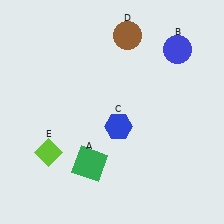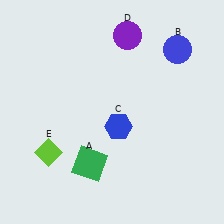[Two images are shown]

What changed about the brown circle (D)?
In Image 1, D is brown. In Image 2, it changed to purple.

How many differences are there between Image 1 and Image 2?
There is 1 difference between the two images.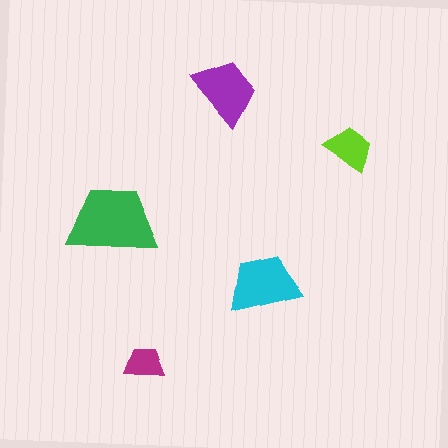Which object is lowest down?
The magenta trapezoid is bottommost.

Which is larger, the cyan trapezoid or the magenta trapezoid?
The cyan one.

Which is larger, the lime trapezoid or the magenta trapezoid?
The lime one.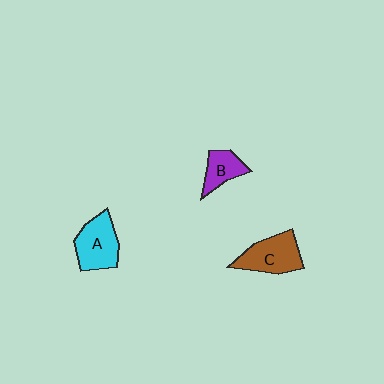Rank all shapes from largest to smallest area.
From largest to smallest: C (brown), A (cyan), B (purple).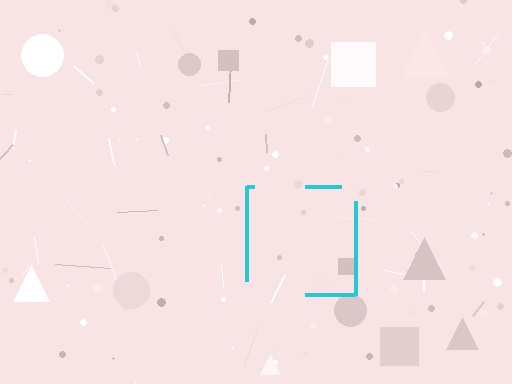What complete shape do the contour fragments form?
The contour fragments form a square.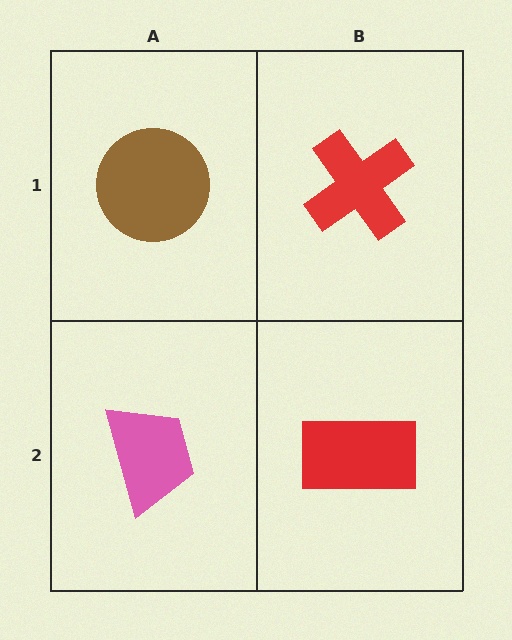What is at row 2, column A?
A pink trapezoid.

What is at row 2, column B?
A red rectangle.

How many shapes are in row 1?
2 shapes.